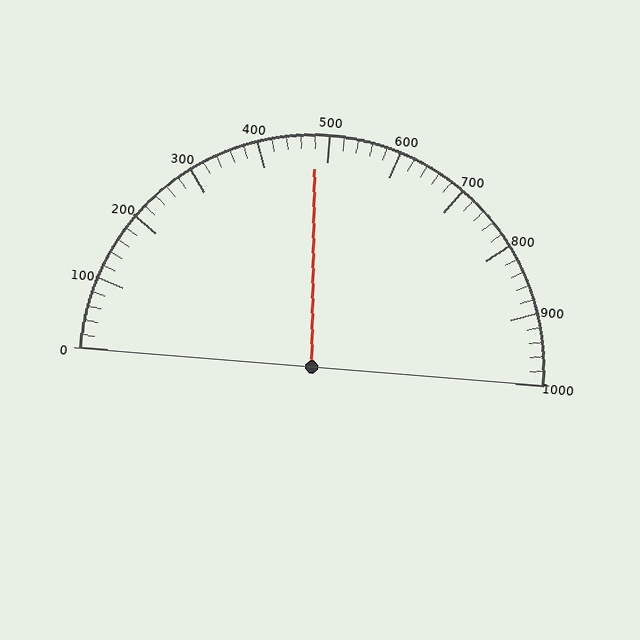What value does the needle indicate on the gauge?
The needle indicates approximately 480.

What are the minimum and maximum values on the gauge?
The gauge ranges from 0 to 1000.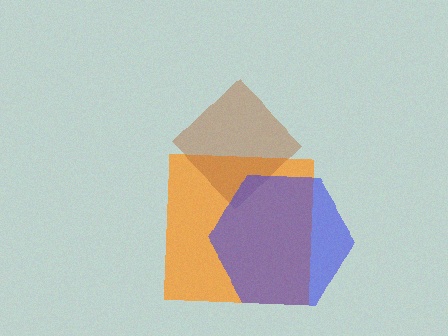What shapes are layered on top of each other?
The layered shapes are: an orange square, a brown diamond, a blue hexagon.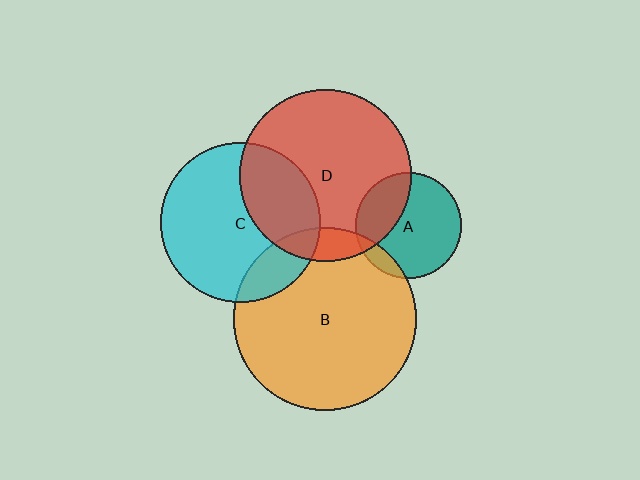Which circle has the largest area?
Circle B (orange).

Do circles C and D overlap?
Yes.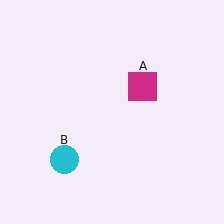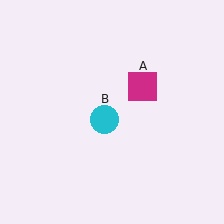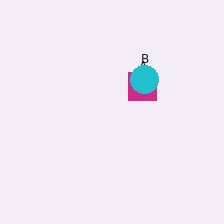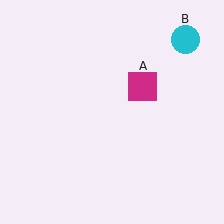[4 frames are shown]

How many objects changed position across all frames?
1 object changed position: cyan circle (object B).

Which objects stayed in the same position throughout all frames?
Magenta square (object A) remained stationary.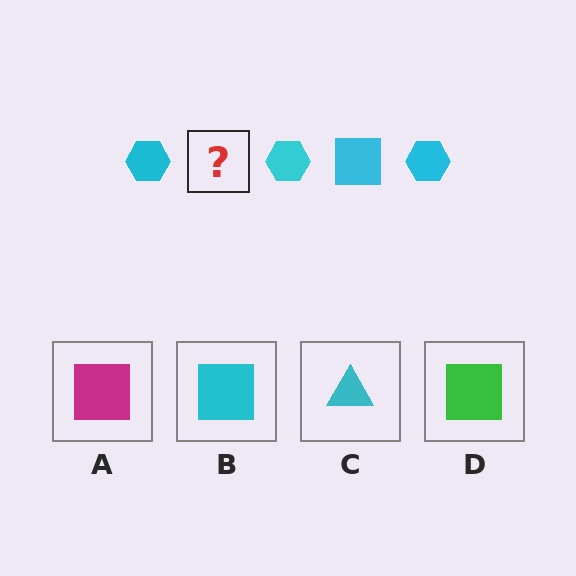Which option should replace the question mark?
Option B.